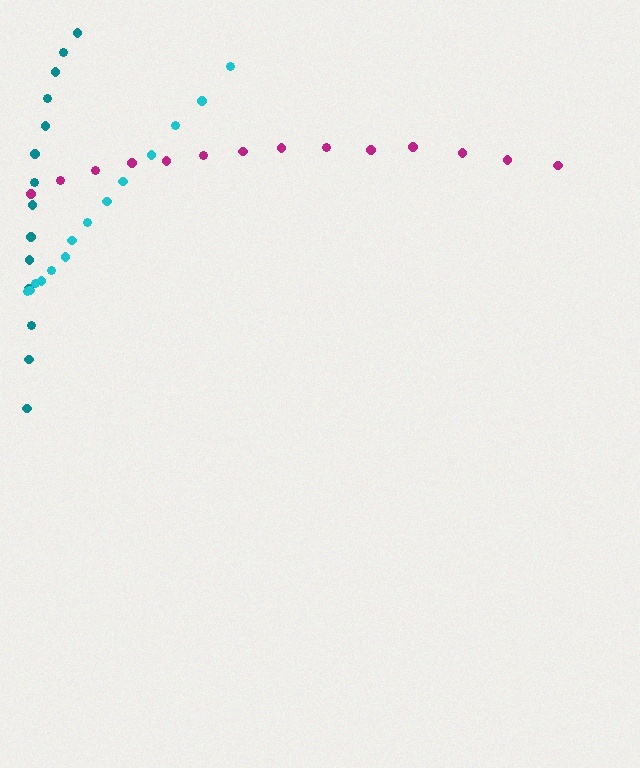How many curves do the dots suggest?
There are 3 distinct paths.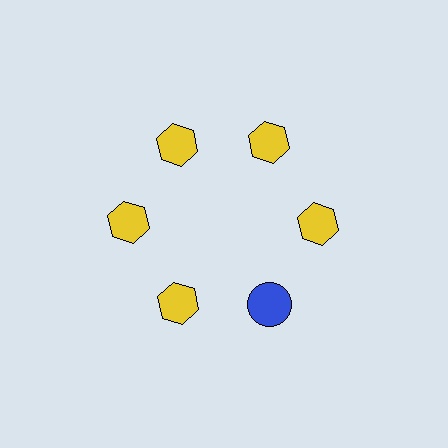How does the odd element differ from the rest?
It differs in both color (blue instead of yellow) and shape (circle instead of hexagon).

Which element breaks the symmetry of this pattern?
The blue circle at roughly the 5 o'clock position breaks the symmetry. All other shapes are yellow hexagons.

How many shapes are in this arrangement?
There are 6 shapes arranged in a ring pattern.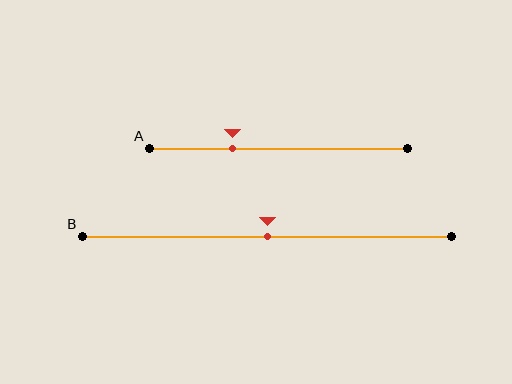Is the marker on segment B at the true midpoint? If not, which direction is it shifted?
Yes, the marker on segment B is at the true midpoint.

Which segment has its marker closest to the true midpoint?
Segment B has its marker closest to the true midpoint.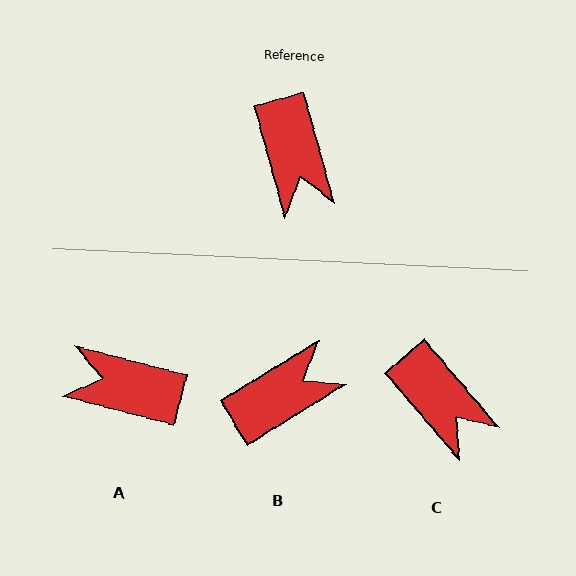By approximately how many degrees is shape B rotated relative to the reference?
Approximately 106 degrees counter-clockwise.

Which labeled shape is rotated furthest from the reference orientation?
A, about 120 degrees away.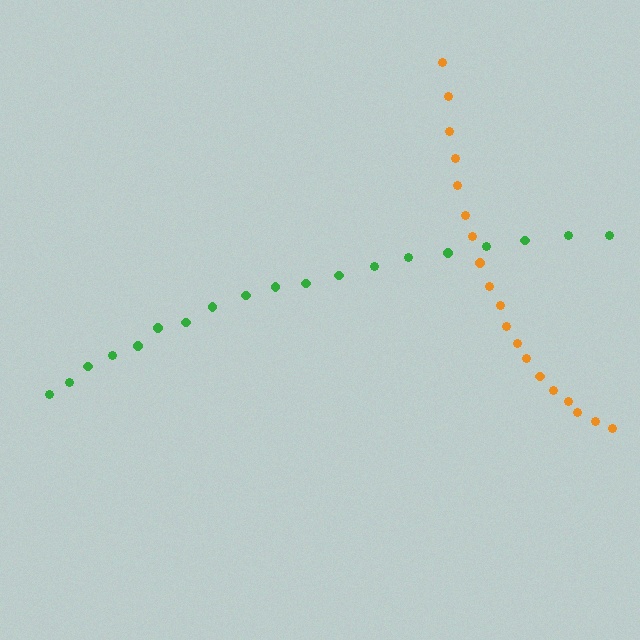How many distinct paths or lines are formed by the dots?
There are 2 distinct paths.